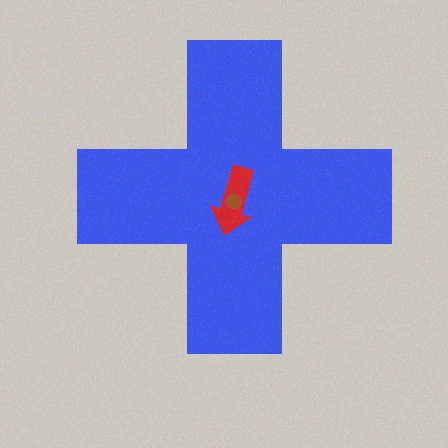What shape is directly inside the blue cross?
The red arrow.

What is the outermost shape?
The blue cross.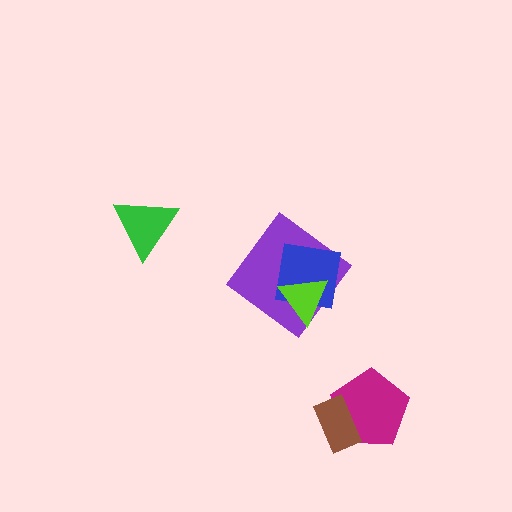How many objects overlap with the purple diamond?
2 objects overlap with the purple diamond.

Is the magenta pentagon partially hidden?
Yes, it is partially covered by another shape.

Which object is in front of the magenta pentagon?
The brown rectangle is in front of the magenta pentagon.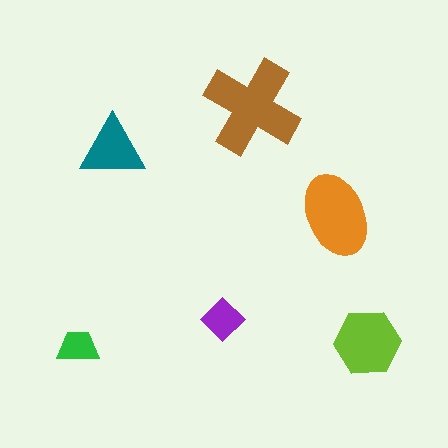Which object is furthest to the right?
The lime hexagon is rightmost.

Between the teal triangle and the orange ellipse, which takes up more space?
The orange ellipse.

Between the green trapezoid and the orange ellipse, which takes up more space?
The orange ellipse.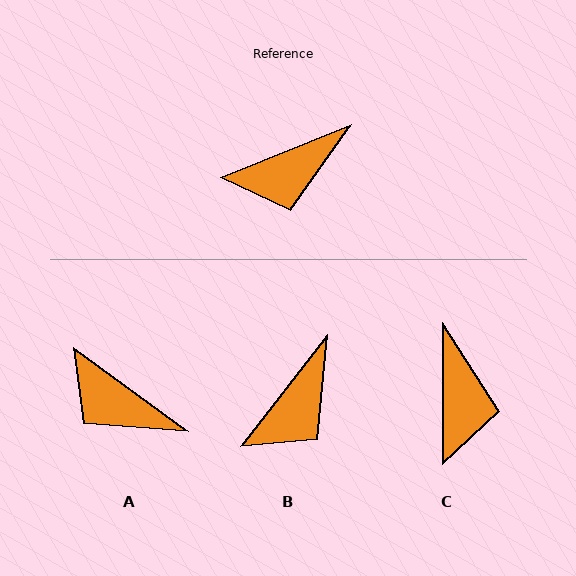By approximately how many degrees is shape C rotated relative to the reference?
Approximately 68 degrees counter-clockwise.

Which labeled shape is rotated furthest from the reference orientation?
C, about 68 degrees away.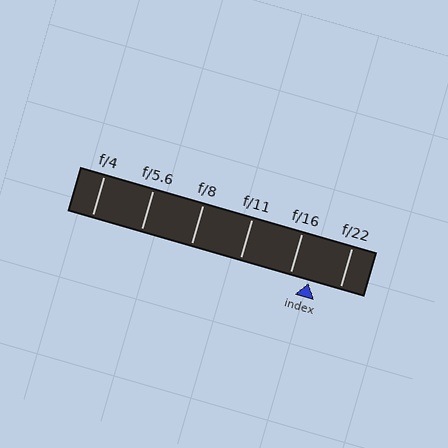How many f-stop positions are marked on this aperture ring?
There are 6 f-stop positions marked.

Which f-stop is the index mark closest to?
The index mark is closest to f/16.